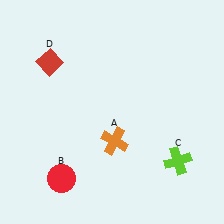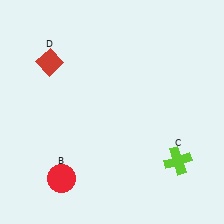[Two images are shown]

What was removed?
The orange cross (A) was removed in Image 2.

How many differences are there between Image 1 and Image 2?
There is 1 difference between the two images.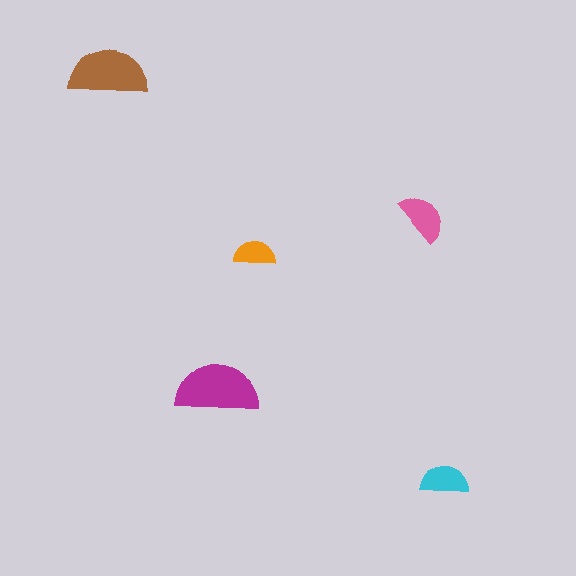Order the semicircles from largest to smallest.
the magenta one, the brown one, the pink one, the cyan one, the orange one.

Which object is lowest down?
The cyan semicircle is bottommost.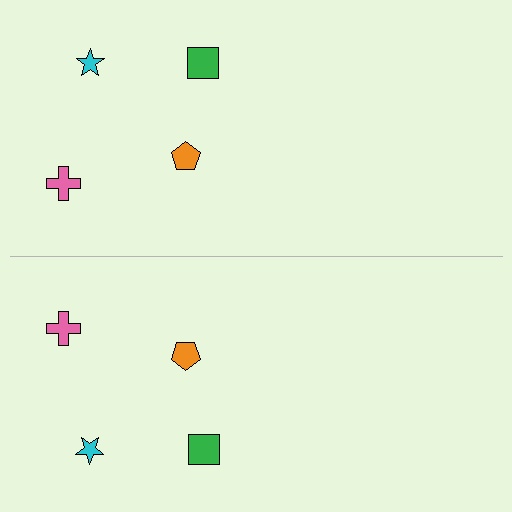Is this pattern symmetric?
Yes, this pattern has bilateral (reflection) symmetry.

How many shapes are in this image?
There are 8 shapes in this image.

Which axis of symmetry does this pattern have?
The pattern has a horizontal axis of symmetry running through the center of the image.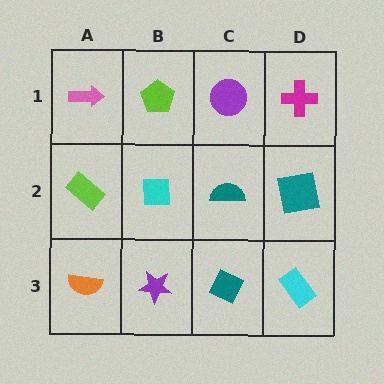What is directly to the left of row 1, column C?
A lime pentagon.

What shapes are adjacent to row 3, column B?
A cyan square (row 2, column B), an orange semicircle (row 3, column A), a teal diamond (row 3, column C).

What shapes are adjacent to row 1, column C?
A teal semicircle (row 2, column C), a lime pentagon (row 1, column B), a magenta cross (row 1, column D).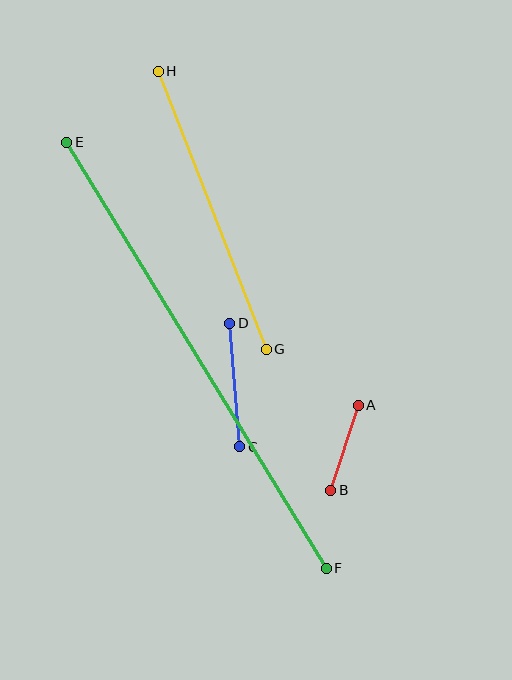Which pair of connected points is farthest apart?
Points E and F are farthest apart.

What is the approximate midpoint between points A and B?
The midpoint is at approximately (345, 448) pixels.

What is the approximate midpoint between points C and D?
The midpoint is at approximately (235, 385) pixels.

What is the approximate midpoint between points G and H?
The midpoint is at approximately (212, 210) pixels.